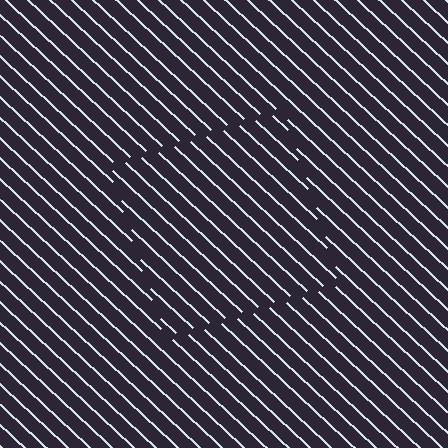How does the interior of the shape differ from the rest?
The interior of the shape contains the same grating, shifted by half a period — the contour is defined by the phase discontinuity where line-ends from the inner and outer gratings abut.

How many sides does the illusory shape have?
4 sides — the line-ends trace a square.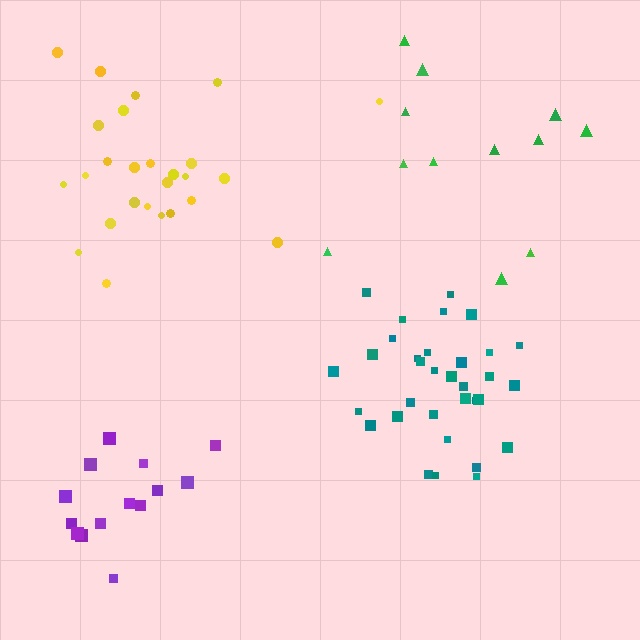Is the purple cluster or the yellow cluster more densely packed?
Yellow.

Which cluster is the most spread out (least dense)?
Green.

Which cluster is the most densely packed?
Teal.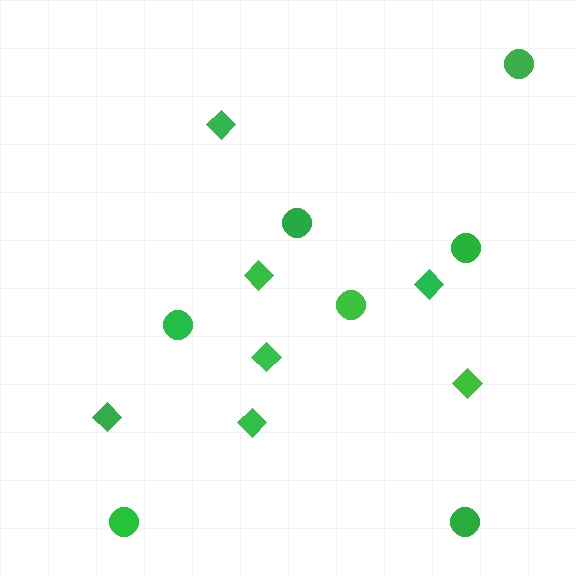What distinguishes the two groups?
There are 2 groups: one group of diamonds (7) and one group of circles (7).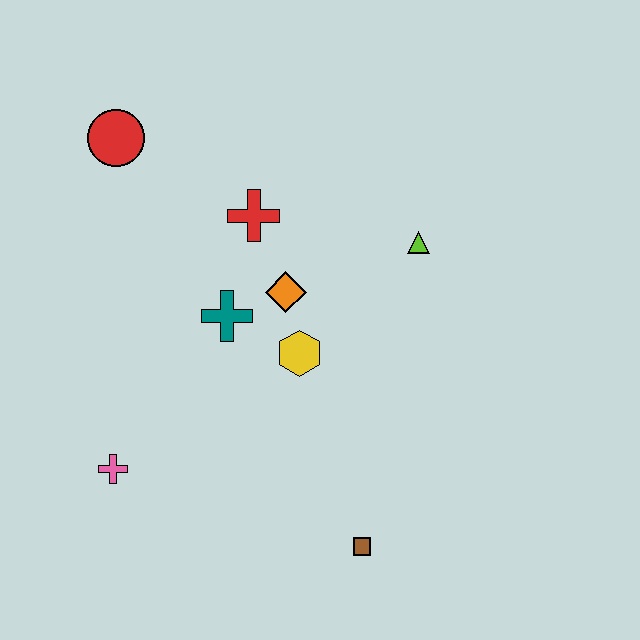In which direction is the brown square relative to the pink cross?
The brown square is to the right of the pink cross.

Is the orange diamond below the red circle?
Yes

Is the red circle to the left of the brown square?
Yes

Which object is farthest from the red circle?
The brown square is farthest from the red circle.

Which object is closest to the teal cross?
The orange diamond is closest to the teal cross.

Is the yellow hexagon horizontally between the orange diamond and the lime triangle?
Yes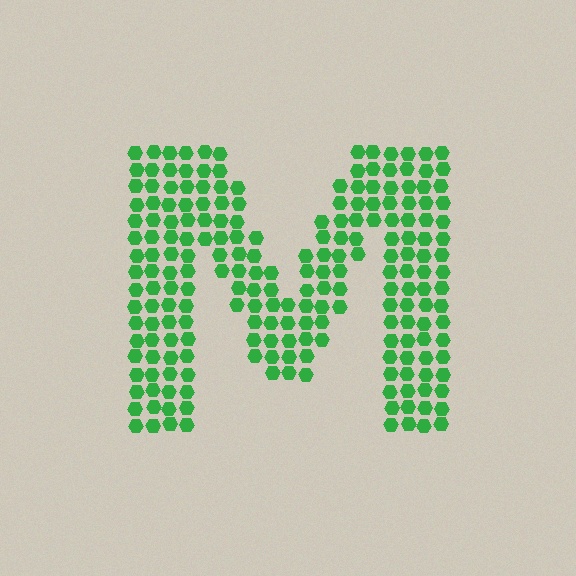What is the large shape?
The large shape is the letter M.